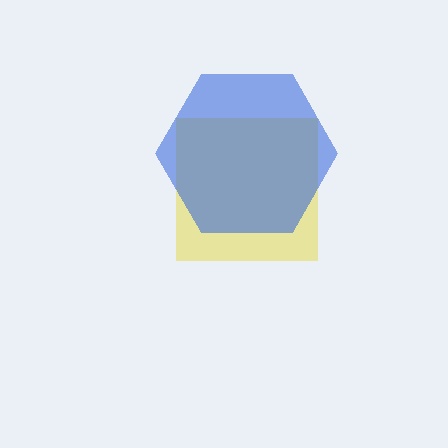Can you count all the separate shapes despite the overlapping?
Yes, there are 2 separate shapes.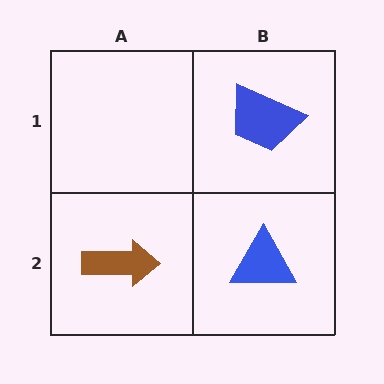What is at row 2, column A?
A brown arrow.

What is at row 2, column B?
A blue triangle.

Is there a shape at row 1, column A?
No, that cell is empty.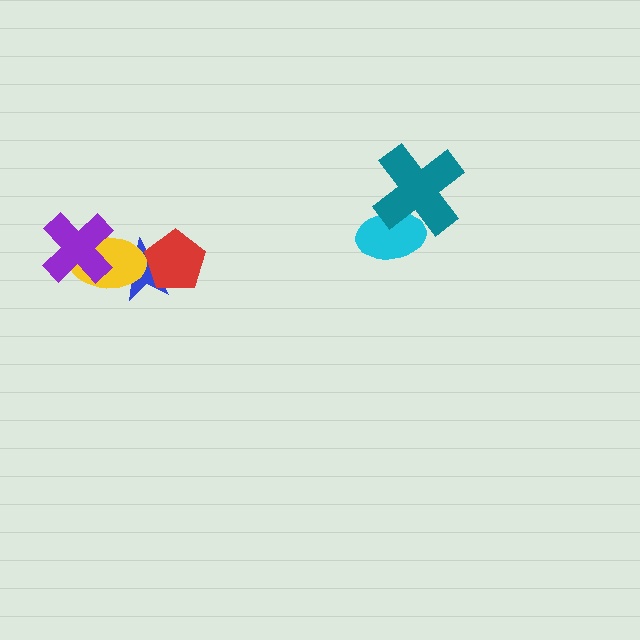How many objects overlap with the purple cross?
1 object overlaps with the purple cross.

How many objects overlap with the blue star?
2 objects overlap with the blue star.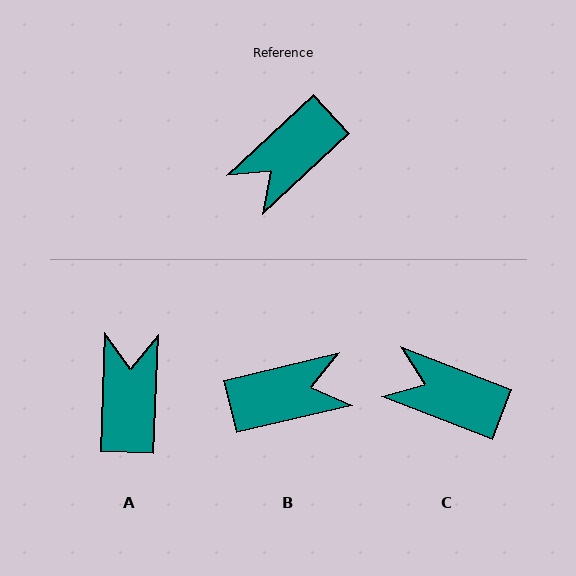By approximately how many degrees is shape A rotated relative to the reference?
Approximately 135 degrees clockwise.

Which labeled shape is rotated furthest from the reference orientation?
B, about 150 degrees away.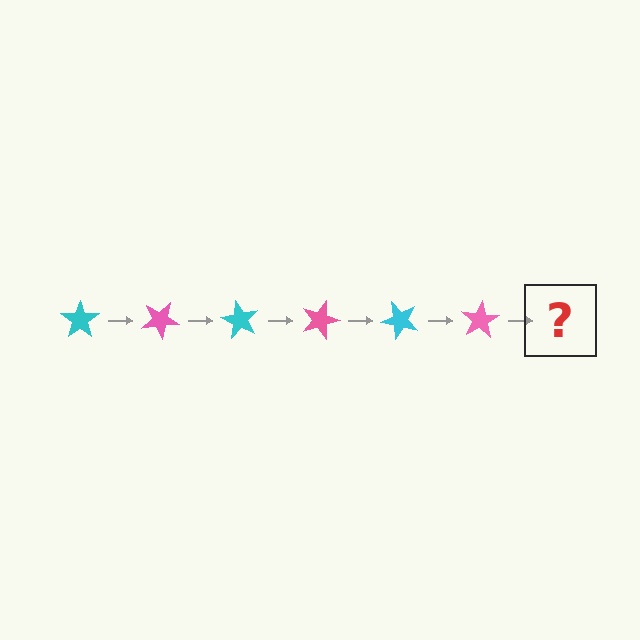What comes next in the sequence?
The next element should be a cyan star, rotated 180 degrees from the start.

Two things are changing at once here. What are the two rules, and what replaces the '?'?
The two rules are that it rotates 30 degrees each step and the color cycles through cyan and pink. The '?' should be a cyan star, rotated 180 degrees from the start.